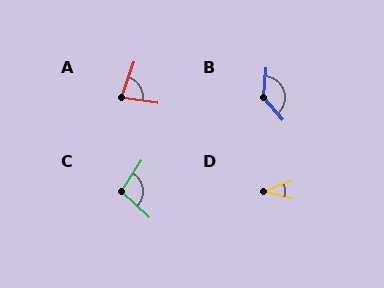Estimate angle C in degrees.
Approximately 100 degrees.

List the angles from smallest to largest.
D (33°), A (79°), C (100°), B (136°).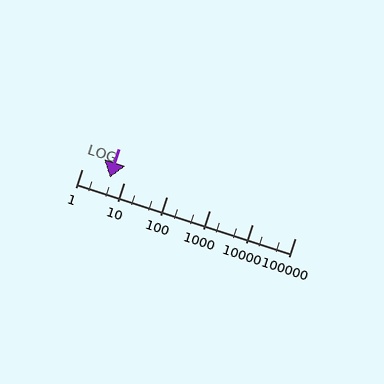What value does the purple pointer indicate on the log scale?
The pointer indicates approximately 4.5.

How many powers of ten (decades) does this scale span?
The scale spans 5 decades, from 1 to 100000.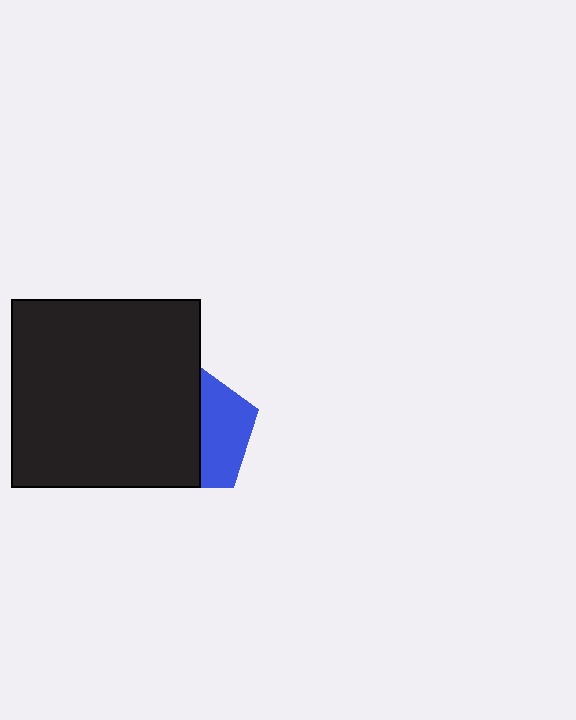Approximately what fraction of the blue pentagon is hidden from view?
Roughly 60% of the blue pentagon is hidden behind the black square.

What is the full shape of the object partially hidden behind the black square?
The partially hidden object is a blue pentagon.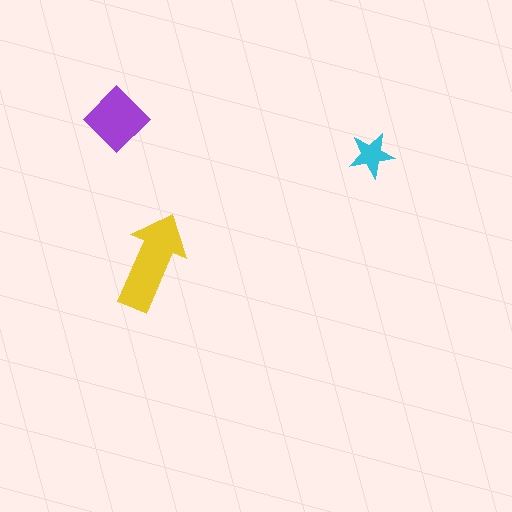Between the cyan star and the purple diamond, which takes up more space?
The purple diamond.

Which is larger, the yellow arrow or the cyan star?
The yellow arrow.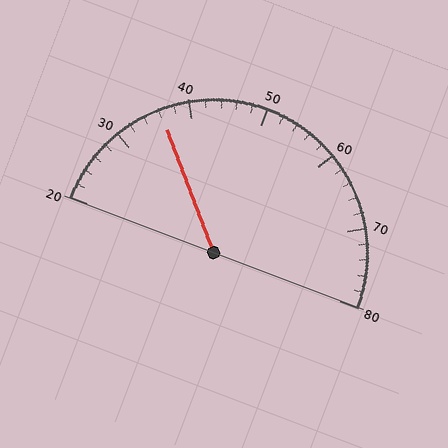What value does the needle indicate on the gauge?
The needle indicates approximately 36.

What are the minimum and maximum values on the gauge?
The gauge ranges from 20 to 80.